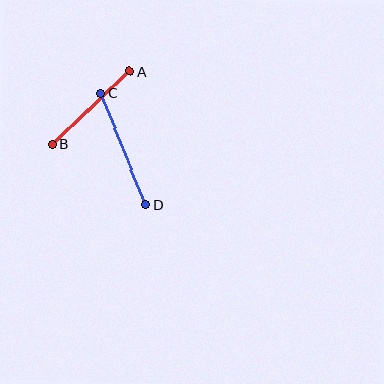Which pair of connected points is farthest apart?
Points C and D are farthest apart.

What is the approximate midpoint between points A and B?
The midpoint is at approximately (91, 108) pixels.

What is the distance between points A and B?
The distance is approximately 106 pixels.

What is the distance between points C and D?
The distance is approximately 120 pixels.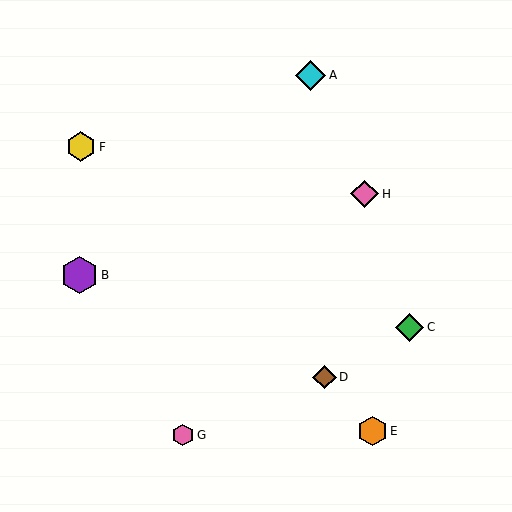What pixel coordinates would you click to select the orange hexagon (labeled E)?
Click at (372, 431) to select the orange hexagon E.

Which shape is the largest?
The purple hexagon (labeled B) is the largest.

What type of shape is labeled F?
Shape F is a yellow hexagon.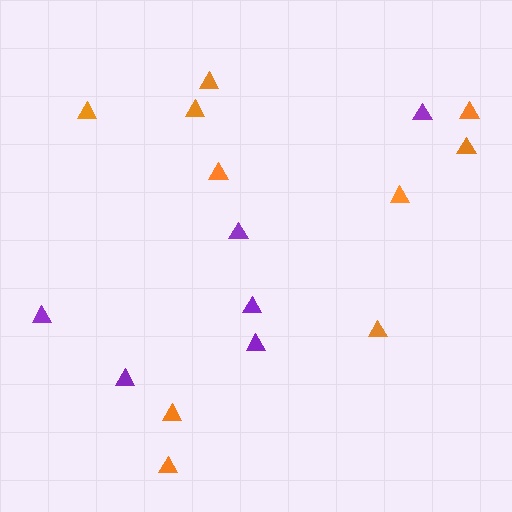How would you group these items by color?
There are 2 groups: one group of orange triangles (10) and one group of purple triangles (6).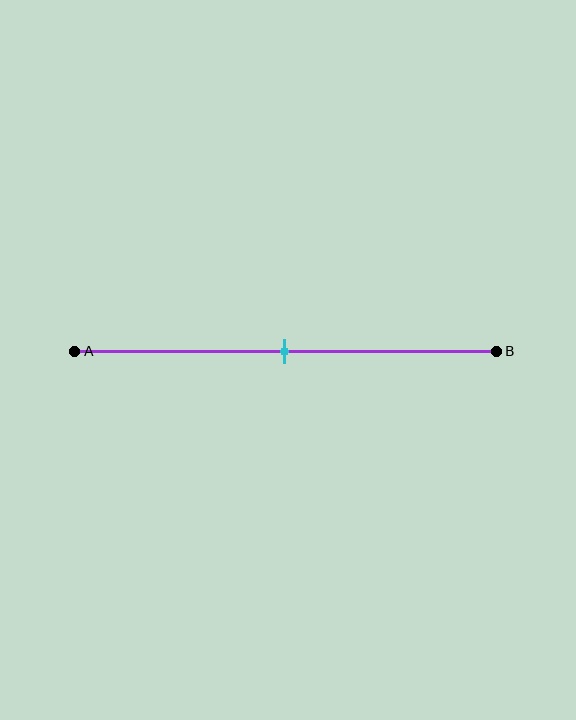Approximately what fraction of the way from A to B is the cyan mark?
The cyan mark is approximately 50% of the way from A to B.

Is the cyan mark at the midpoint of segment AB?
Yes, the mark is approximately at the midpoint.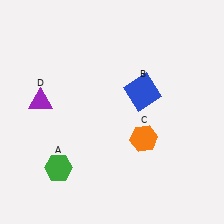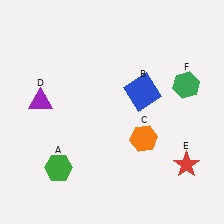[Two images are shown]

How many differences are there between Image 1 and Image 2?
There are 2 differences between the two images.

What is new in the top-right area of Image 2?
A green hexagon (F) was added in the top-right area of Image 2.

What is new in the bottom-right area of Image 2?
A red star (E) was added in the bottom-right area of Image 2.